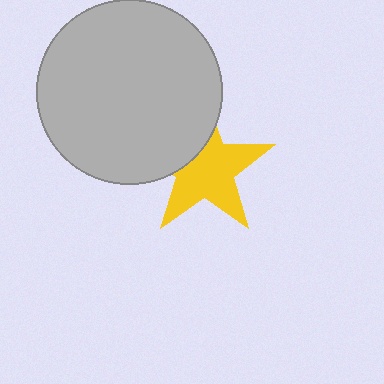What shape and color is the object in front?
The object in front is a light gray circle.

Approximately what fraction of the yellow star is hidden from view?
Roughly 31% of the yellow star is hidden behind the light gray circle.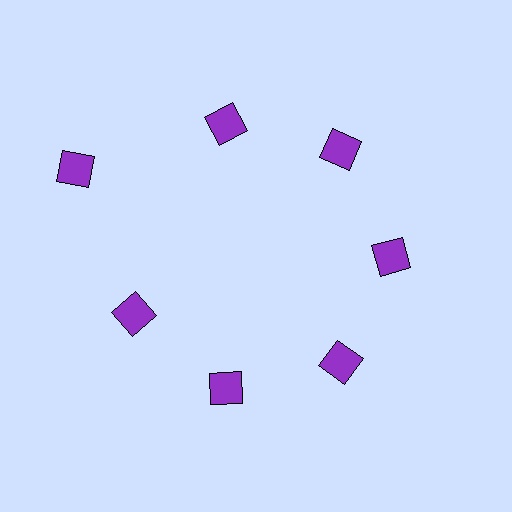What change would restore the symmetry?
The symmetry would be restored by moving it inward, back onto the ring so that all 7 diamonds sit at equal angles and equal distance from the center.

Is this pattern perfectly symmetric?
No. The 7 purple diamonds are arranged in a ring, but one element near the 10 o'clock position is pushed outward from the center, breaking the 7-fold rotational symmetry.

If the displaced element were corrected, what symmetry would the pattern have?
It would have 7-fold rotational symmetry — the pattern would map onto itself every 51 degrees.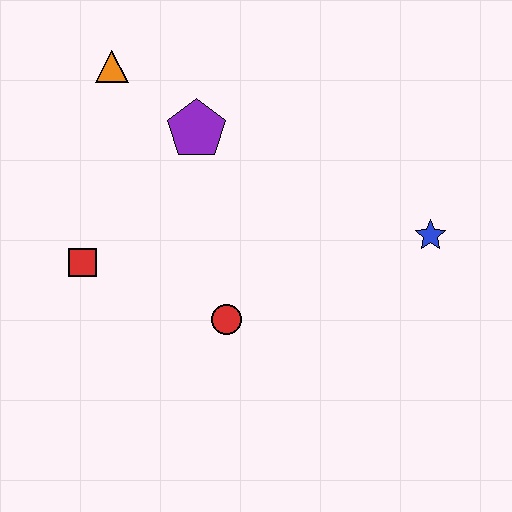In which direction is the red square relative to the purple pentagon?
The red square is below the purple pentagon.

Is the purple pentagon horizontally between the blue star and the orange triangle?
Yes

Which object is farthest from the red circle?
The orange triangle is farthest from the red circle.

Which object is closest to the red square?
The red circle is closest to the red square.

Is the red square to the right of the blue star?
No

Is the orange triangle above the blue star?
Yes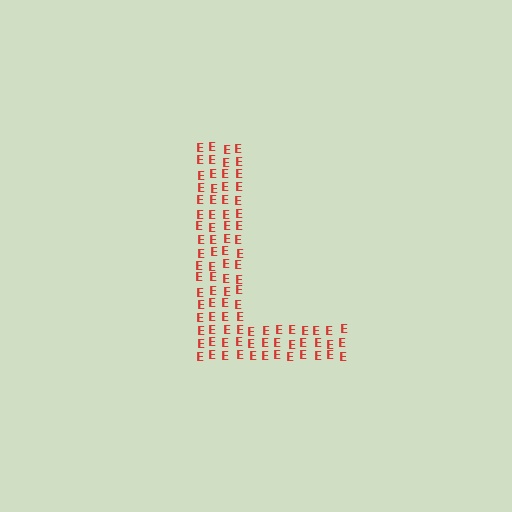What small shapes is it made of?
It is made of small letter E's.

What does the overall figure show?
The overall figure shows the letter L.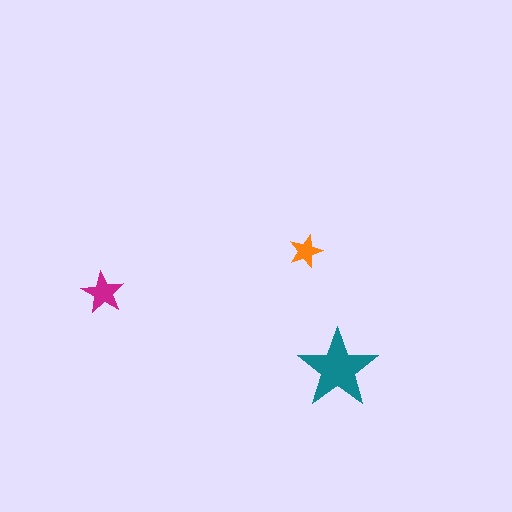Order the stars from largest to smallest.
the teal one, the magenta one, the orange one.